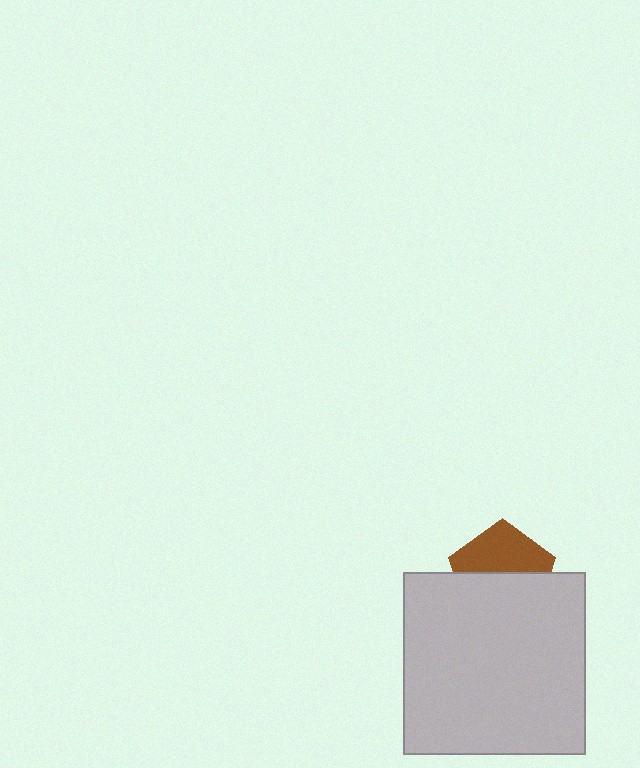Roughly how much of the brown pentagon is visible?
About half of it is visible (roughly 46%).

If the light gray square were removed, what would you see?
You would see the complete brown pentagon.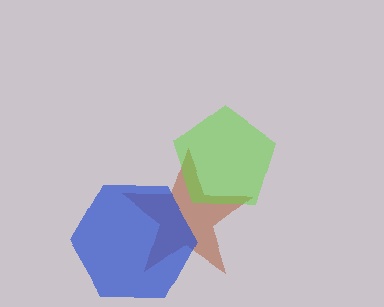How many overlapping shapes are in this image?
There are 3 overlapping shapes in the image.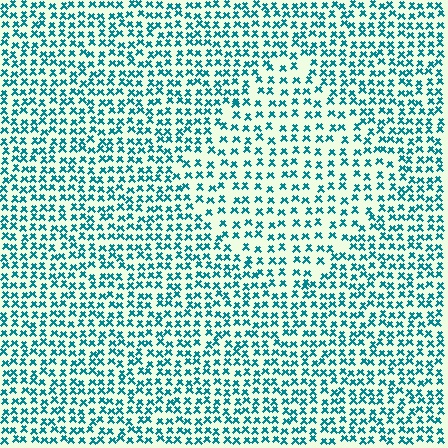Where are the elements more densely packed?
The elements are more densely packed outside the diamond boundary.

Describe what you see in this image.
The image contains small teal elements arranged at two different densities. A diamond-shaped region is visible where the elements are less densely packed than the surrounding area.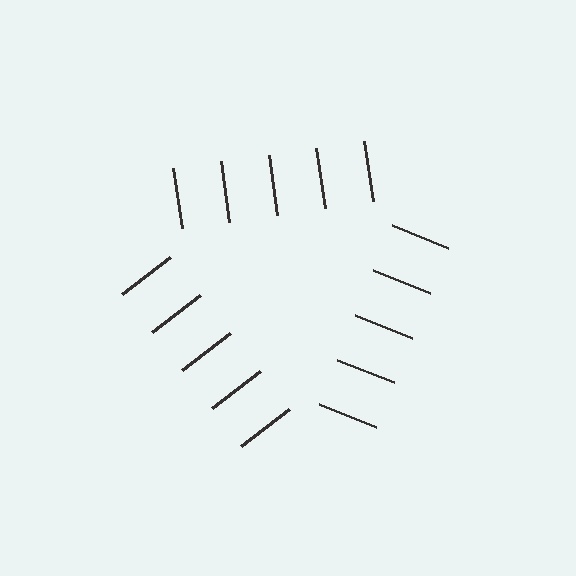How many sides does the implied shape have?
3 sides — the line-ends trace a triangle.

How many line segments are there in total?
15 — 5 along each of the 3 edges.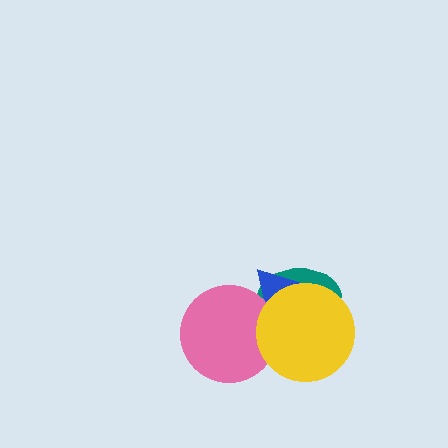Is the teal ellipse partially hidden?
Yes, it is partially covered by another shape.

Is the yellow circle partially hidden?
No, no other shape covers it.